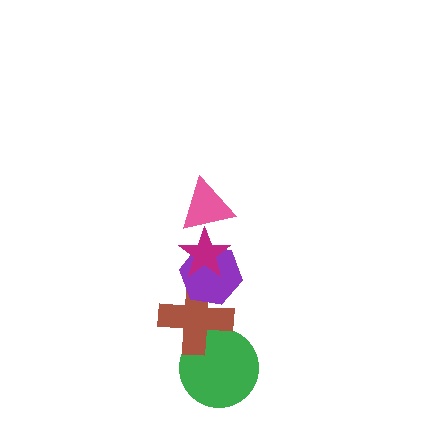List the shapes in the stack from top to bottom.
From top to bottom: the pink triangle, the magenta star, the purple hexagon, the brown cross, the green circle.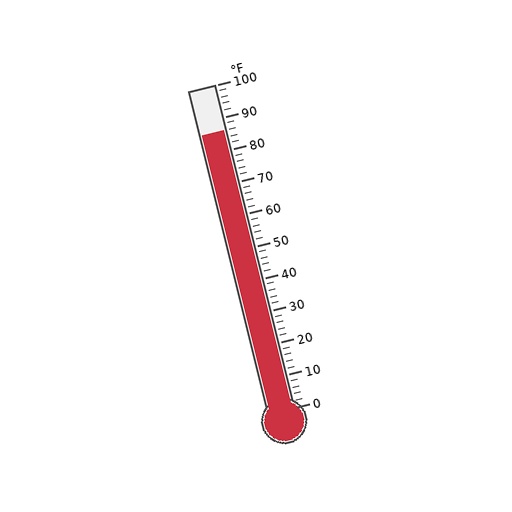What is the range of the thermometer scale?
The thermometer scale ranges from 0°F to 100°F.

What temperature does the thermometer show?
The thermometer shows approximately 86°F.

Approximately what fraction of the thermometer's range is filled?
The thermometer is filled to approximately 85% of its range.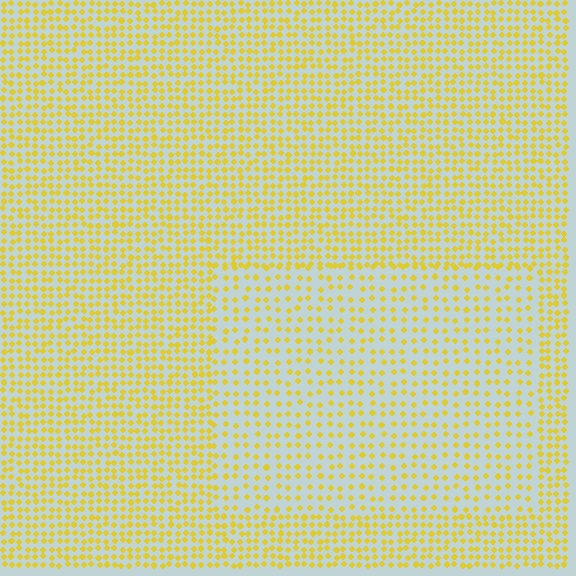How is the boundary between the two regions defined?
The boundary is defined by a change in element density (approximately 1.8x ratio). All elements are the same color, size, and shape.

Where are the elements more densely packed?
The elements are more densely packed outside the rectangle boundary.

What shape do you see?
I see a rectangle.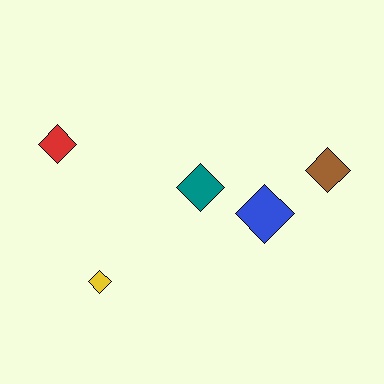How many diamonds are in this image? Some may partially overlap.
There are 5 diamonds.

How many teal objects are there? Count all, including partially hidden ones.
There is 1 teal object.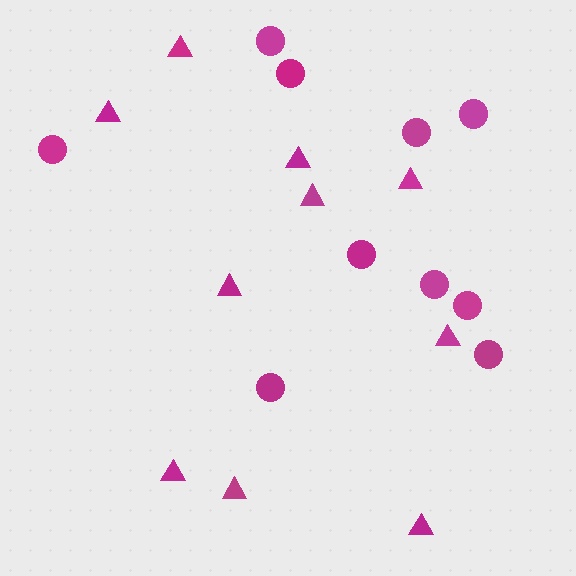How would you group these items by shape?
There are 2 groups: one group of triangles (10) and one group of circles (10).